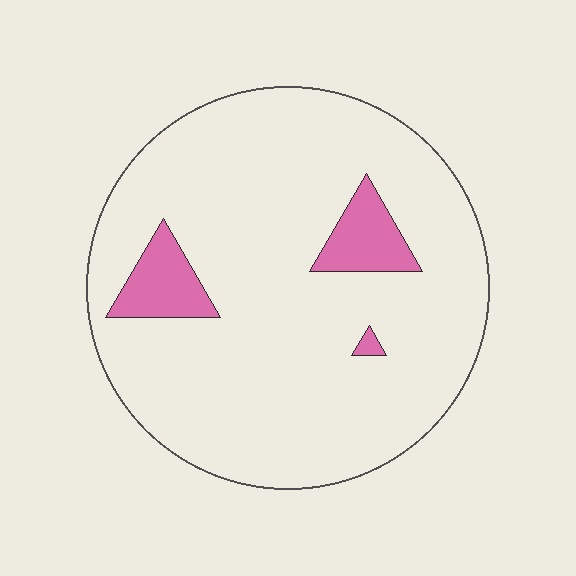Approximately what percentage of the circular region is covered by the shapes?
Approximately 10%.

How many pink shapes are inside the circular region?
3.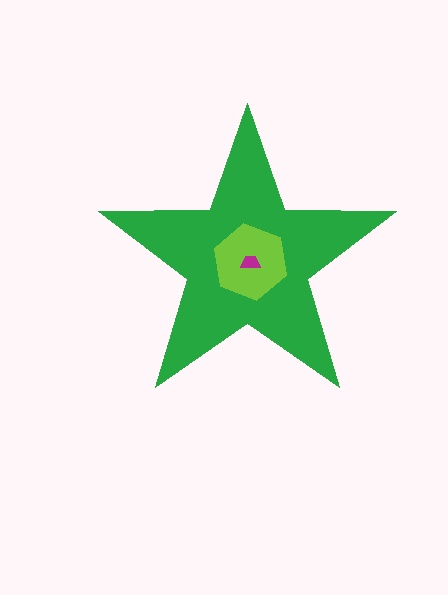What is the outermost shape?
The green star.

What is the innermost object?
The magenta trapezoid.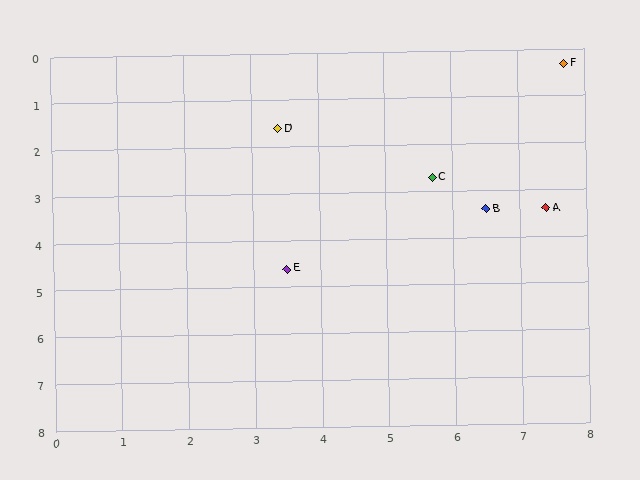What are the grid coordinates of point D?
Point D is at approximately (3.4, 1.6).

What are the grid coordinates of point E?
Point E is at approximately (3.5, 4.6).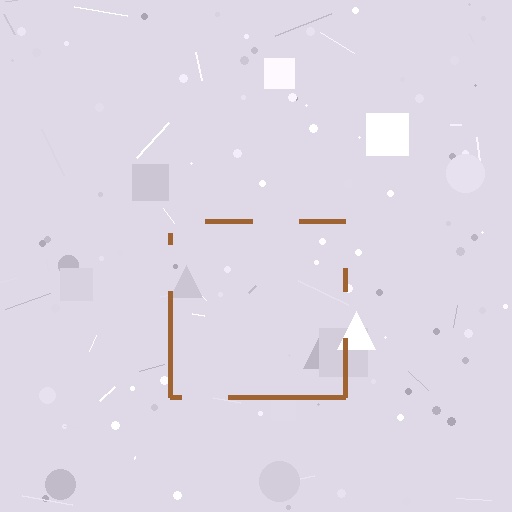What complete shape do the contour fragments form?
The contour fragments form a square.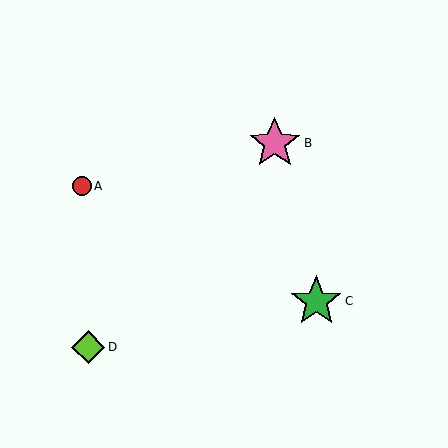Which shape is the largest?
The pink star (labeled B) is the largest.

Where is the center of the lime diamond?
The center of the lime diamond is at (88, 347).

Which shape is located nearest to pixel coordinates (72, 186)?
The red circle (labeled A) at (82, 186) is nearest to that location.